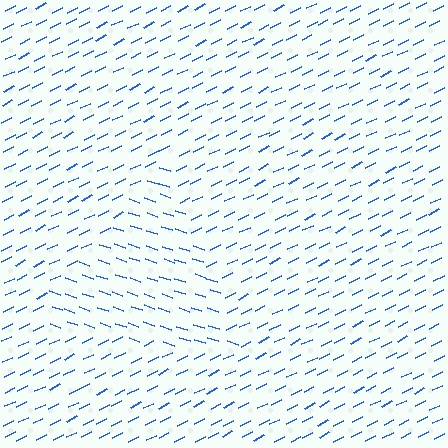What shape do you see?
I see a triangle.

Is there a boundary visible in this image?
Yes, there is a texture boundary formed by a change in line orientation.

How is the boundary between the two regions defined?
The boundary is defined purely by a change in line orientation (approximately 45 degrees difference). All lines are the same color and thickness.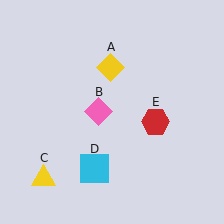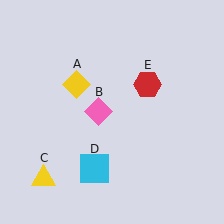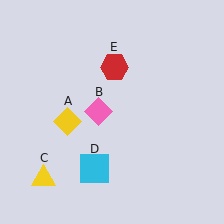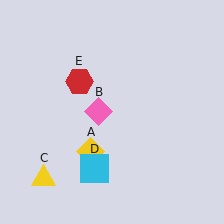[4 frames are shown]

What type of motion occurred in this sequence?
The yellow diamond (object A), red hexagon (object E) rotated counterclockwise around the center of the scene.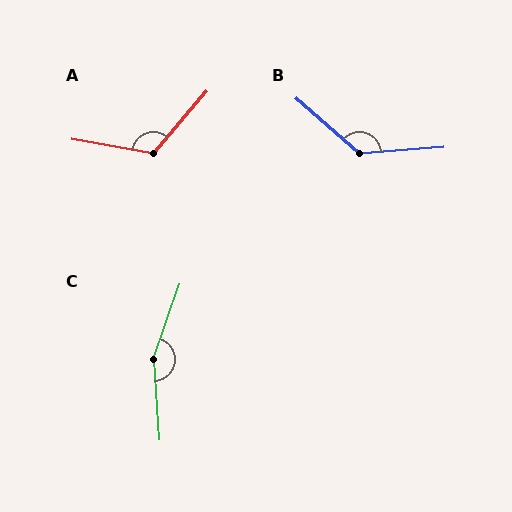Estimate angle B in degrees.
Approximately 135 degrees.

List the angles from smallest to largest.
A (120°), B (135°), C (156°).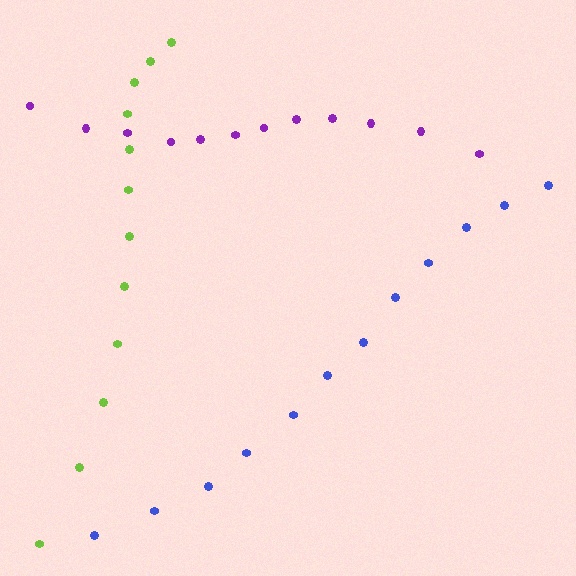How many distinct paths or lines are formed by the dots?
There are 3 distinct paths.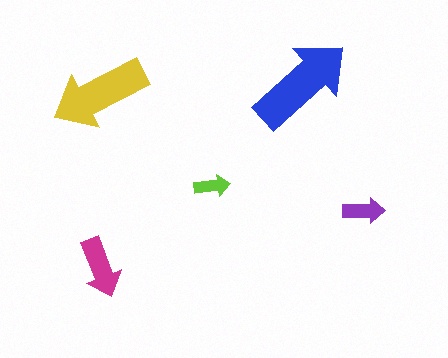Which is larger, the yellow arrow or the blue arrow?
The blue one.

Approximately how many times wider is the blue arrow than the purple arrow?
About 2.5 times wider.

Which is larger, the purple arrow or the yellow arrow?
The yellow one.